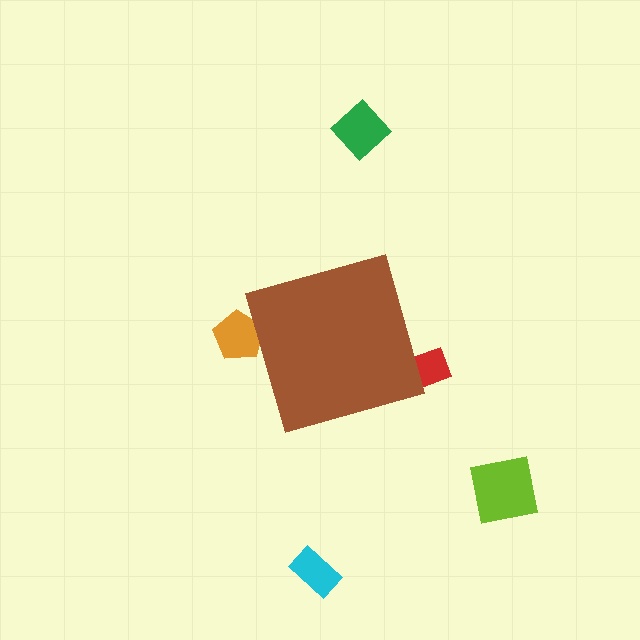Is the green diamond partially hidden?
No, the green diamond is fully visible.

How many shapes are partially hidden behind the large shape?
2 shapes are partially hidden.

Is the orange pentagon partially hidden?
Yes, the orange pentagon is partially hidden behind the brown diamond.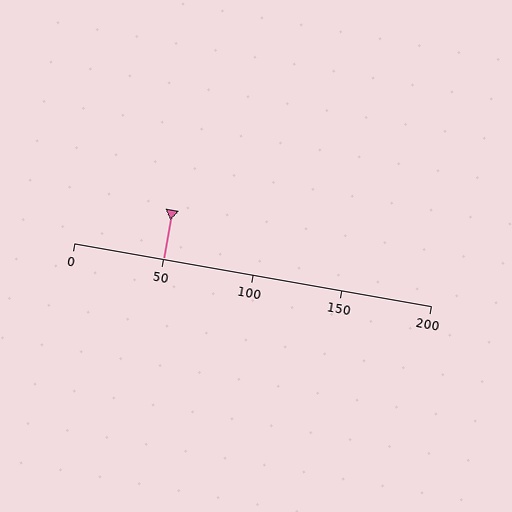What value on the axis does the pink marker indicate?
The marker indicates approximately 50.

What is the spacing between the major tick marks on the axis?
The major ticks are spaced 50 apart.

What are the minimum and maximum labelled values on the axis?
The axis runs from 0 to 200.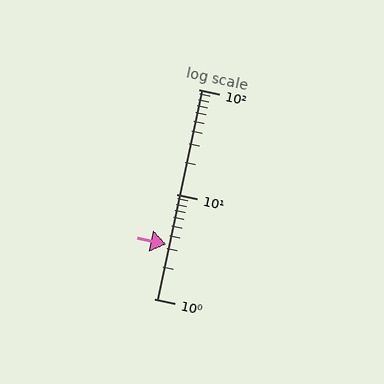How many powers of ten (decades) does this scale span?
The scale spans 2 decades, from 1 to 100.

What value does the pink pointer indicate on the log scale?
The pointer indicates approximately 3.3.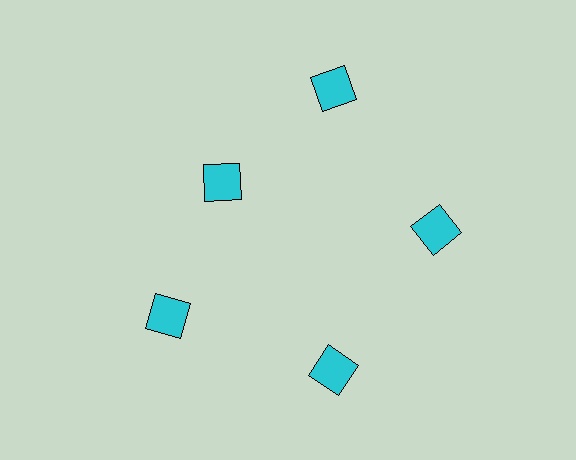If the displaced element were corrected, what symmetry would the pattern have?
It would have 5-fold rotational symmetry — the pattern would map onto itself every 72 degrees.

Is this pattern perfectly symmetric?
No. The 5 cyan squares are arranged in a ring, but one element near the 10 o'clock position is pulled inward toward the center, breaking the 5-fold rotational symmetry.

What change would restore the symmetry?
The symmetry would be restored by moving it outward, back onto the ring so that all 5 squares sit at equal angles and equal distance from the center.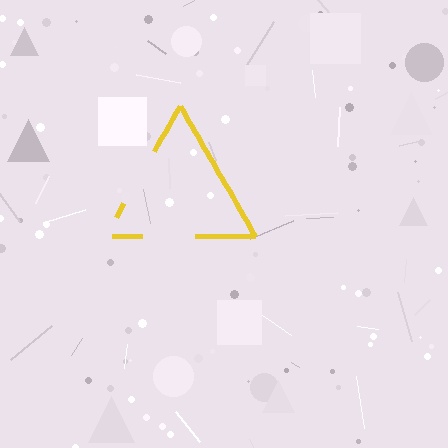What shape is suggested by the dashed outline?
The dashed outline suggests a triangle.